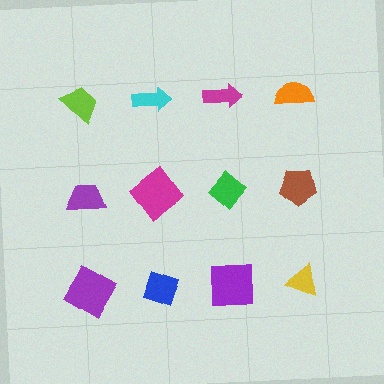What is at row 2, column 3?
A green diamond.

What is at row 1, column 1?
A lime trapezoid.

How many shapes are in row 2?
4 shapes.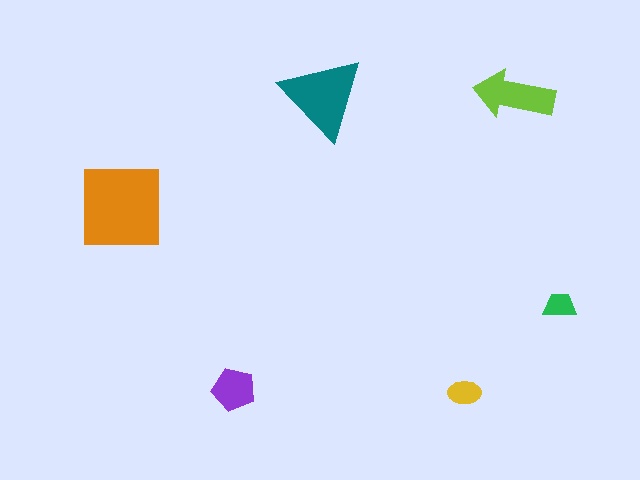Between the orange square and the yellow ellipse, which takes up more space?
The orange square.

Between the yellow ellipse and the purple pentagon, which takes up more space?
The purple pentagon.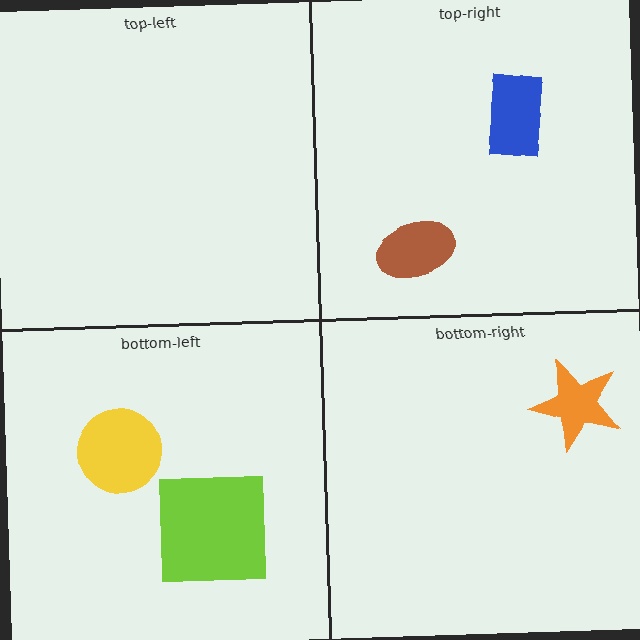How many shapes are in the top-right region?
2.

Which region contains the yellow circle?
The bottom-left region.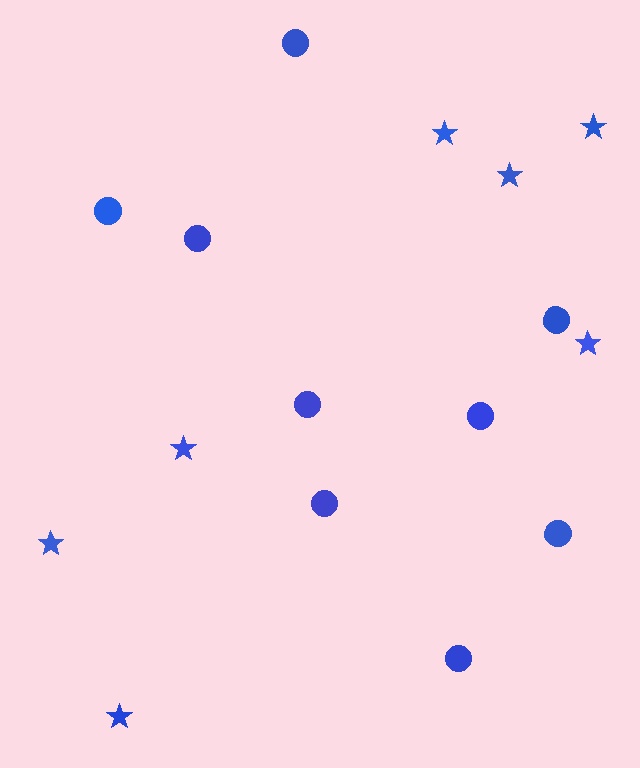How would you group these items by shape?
There are 2 groups: one group of circles (9) and one group of stars (7).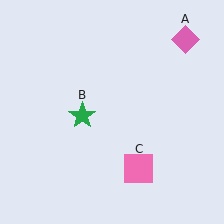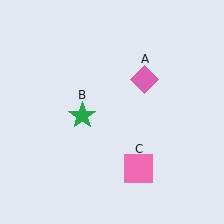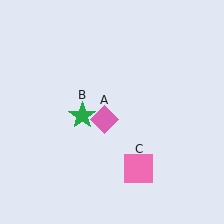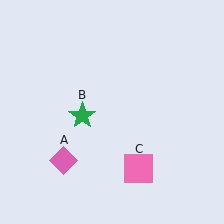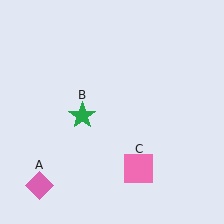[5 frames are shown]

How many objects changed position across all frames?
1 object changed position: pink diamond (object A).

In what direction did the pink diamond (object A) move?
The pink diamond (object A) moved down and to the left.